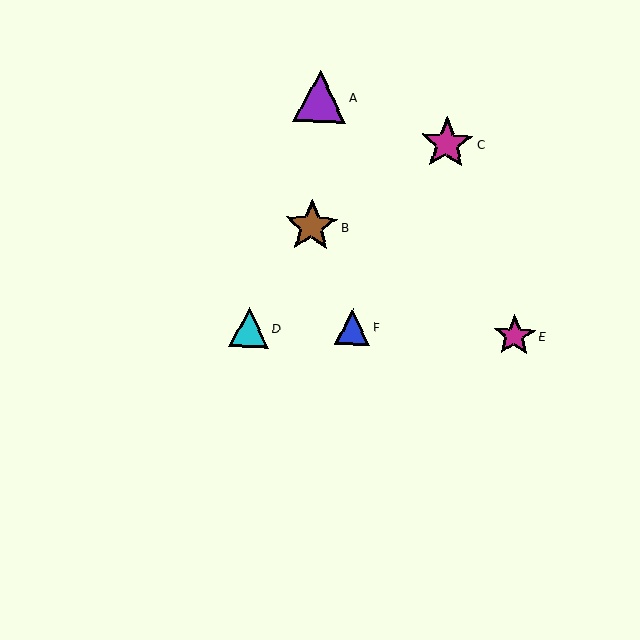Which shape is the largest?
The magenta star (labeled C) is the largest.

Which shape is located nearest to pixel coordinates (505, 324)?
The magenta star (labeled E) at (514, 336) is nearest to that location.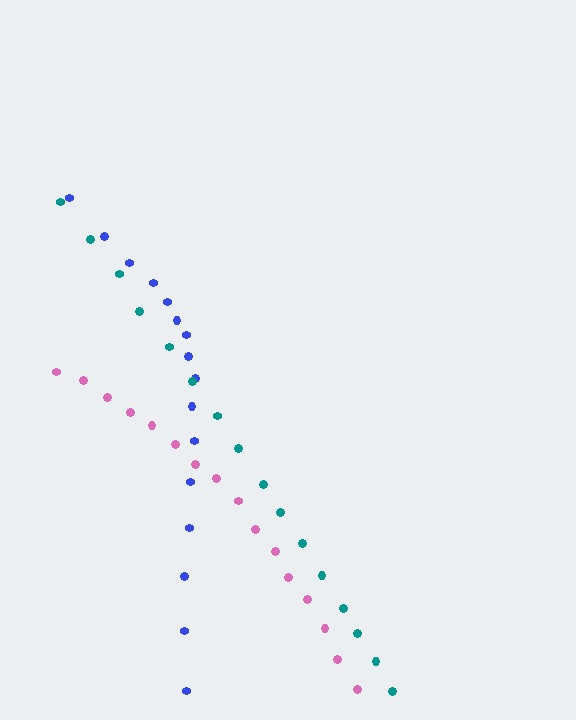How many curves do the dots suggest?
There are 3 distinct paths.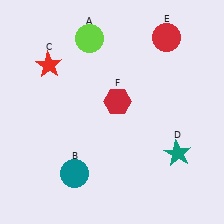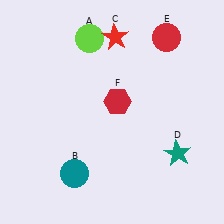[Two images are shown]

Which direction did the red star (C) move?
The red star (C) moved right.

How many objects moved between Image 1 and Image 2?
1 object moved between the two images.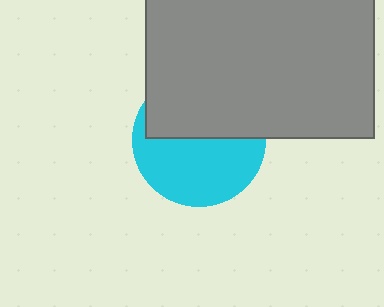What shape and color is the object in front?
The object in front is a gray rectangle.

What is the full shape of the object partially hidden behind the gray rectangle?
The partially hidden object is a cyan circle.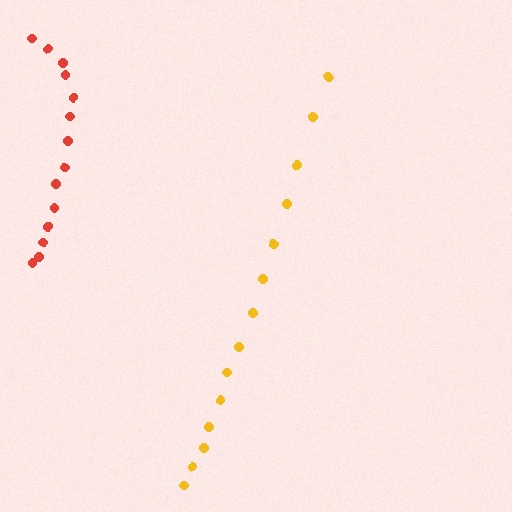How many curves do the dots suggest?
There are 2 distinct paths.